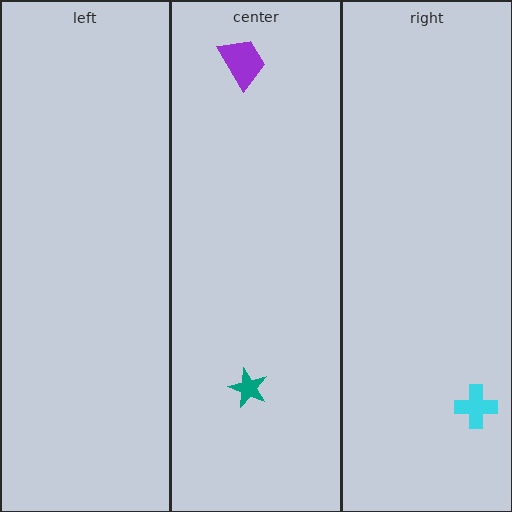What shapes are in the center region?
The teal star, the purple trapezoid.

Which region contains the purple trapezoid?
The center region.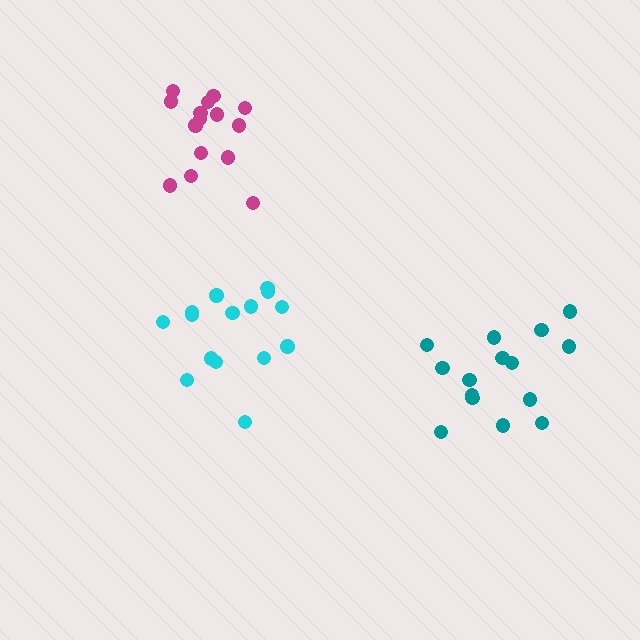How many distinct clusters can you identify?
There are 3 distinct clusters.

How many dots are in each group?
Group 1: 15 dots, Group 2: 15 dots, Group 3: 15 dots (45 total).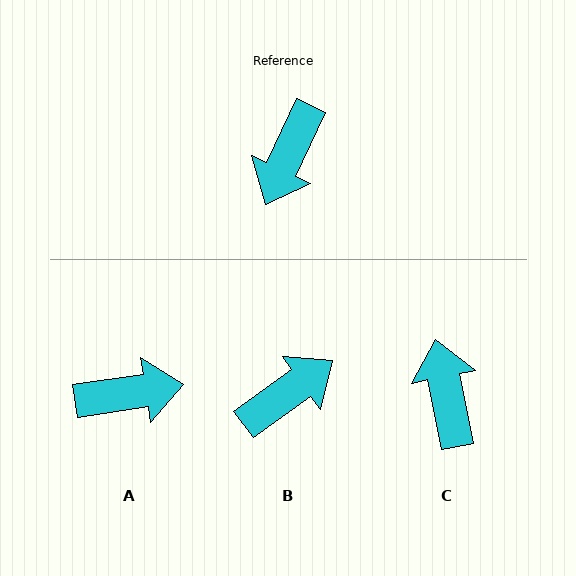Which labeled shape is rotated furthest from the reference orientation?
B, about 150 degrees away.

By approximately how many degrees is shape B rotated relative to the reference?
Approximately 150 degrees counter-clockwise.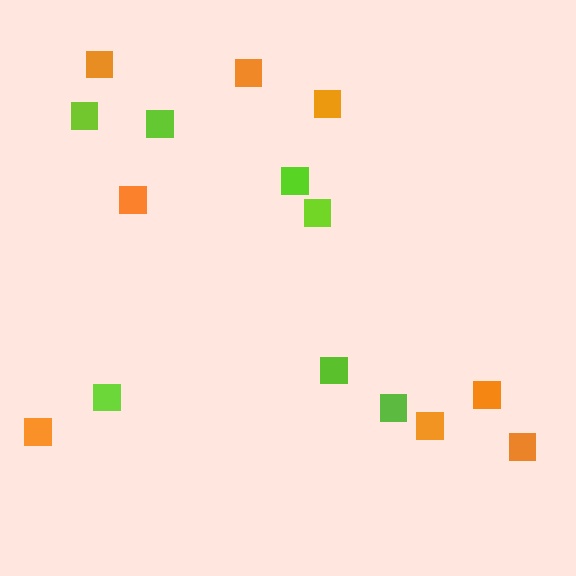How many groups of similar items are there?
There are 2 groups: one group of orange squares (8) and one group of lime squares (7).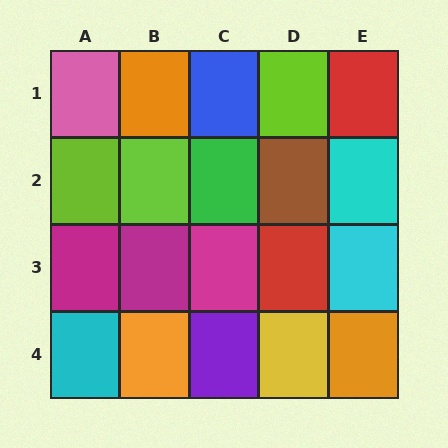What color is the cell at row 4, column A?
Cyan.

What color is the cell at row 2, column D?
Brown.